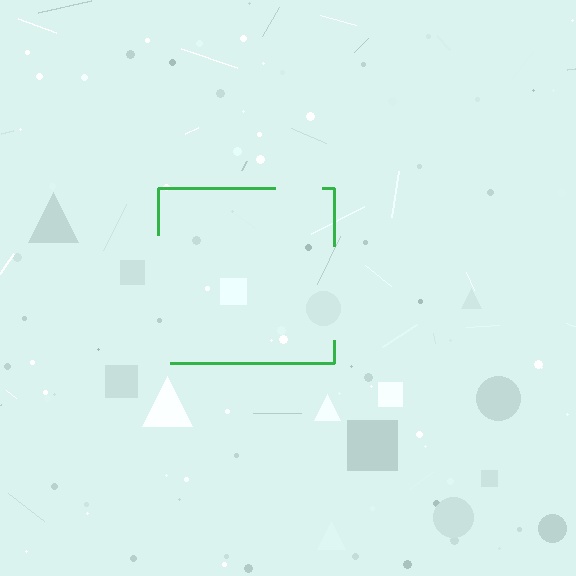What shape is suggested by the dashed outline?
The dashed outline suggests a square.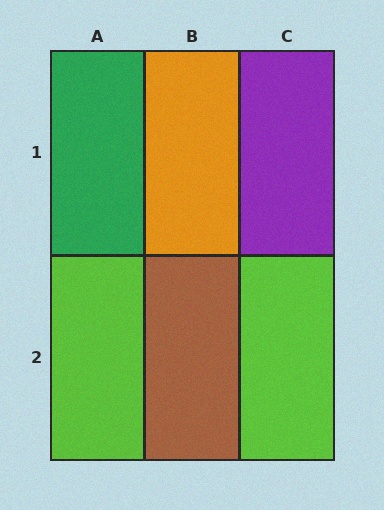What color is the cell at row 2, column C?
Lime.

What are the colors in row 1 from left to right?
Green, orange, purple.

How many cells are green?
1 cell is green.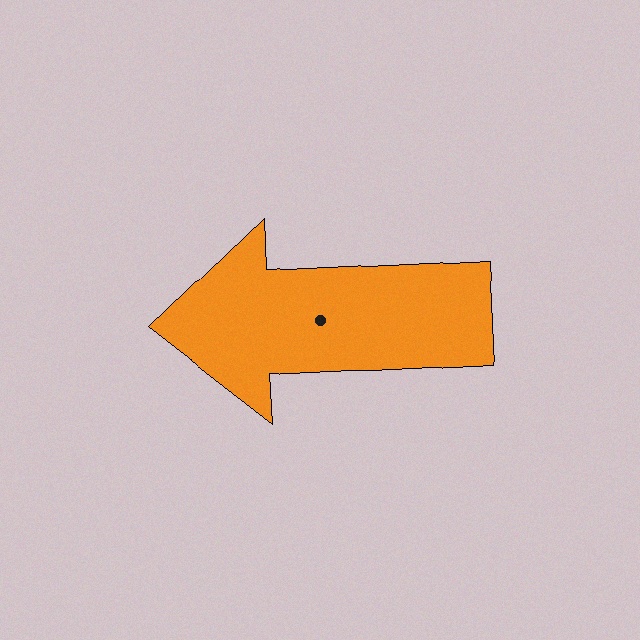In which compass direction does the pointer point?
West.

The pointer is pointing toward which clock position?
Roughly 9 o'clock.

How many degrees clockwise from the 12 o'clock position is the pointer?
Approximately 267 degrees.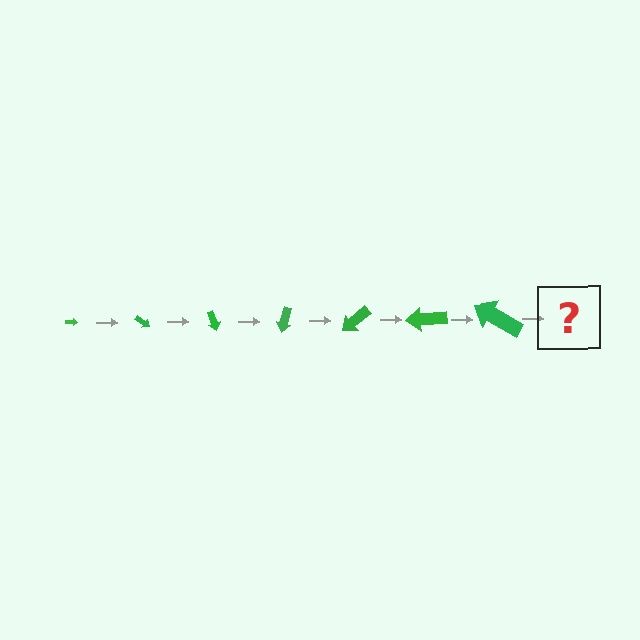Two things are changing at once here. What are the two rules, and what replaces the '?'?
The two rules are that the arrow grows larger each step and it rotates 35 degrees each step. The '?' should be an arrow, larger than the previous one and rotated 245 degrees from the start.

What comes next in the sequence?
The next element should be an arrow, larger than the previous one and rotated 245 degrees from the start.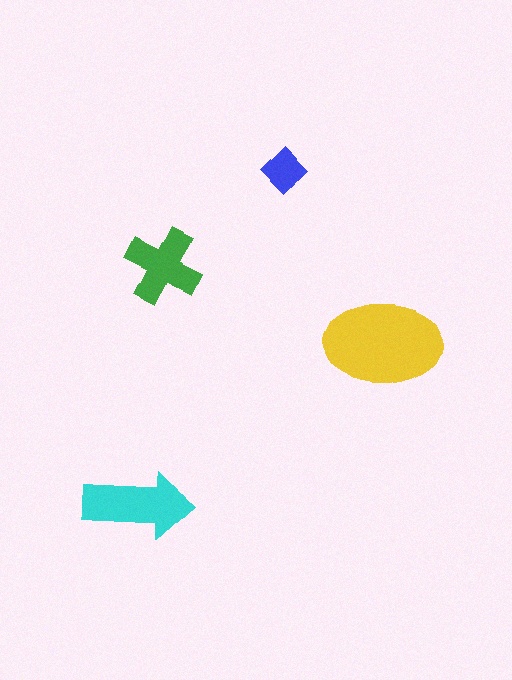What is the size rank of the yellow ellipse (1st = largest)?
1st.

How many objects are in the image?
There are 4 objects in the image.